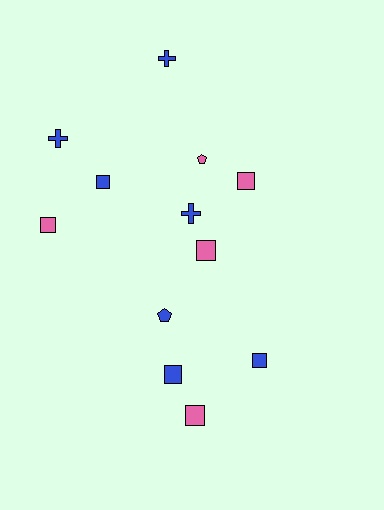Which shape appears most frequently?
Square, with 7 objects.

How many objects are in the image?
There are 12 objects.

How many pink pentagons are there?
There is 1 pink pentagon.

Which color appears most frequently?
Blue, with 7 objects.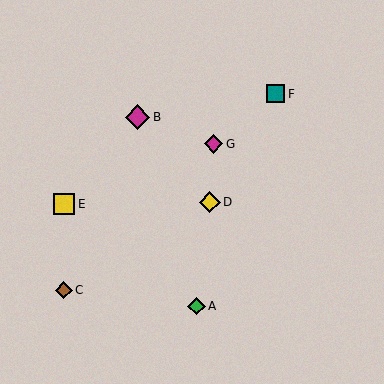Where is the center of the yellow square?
The center of the yellow square is at (64, 204).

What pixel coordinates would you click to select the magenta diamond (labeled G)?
Click at (214, 144) to select the magenta diamond G.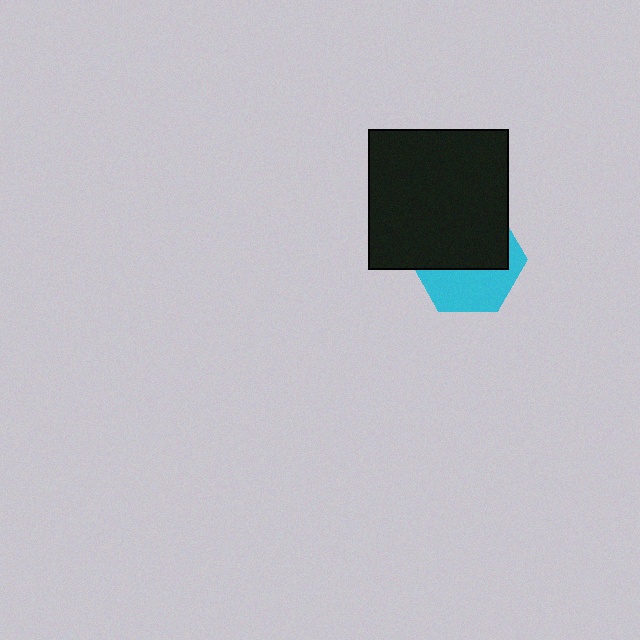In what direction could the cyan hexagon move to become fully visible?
The cyan hexagon could move down. That would shift it out from behind the black square entirely.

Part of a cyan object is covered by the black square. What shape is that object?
It is a hexagon.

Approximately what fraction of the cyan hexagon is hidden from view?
Roughly 57% of the cyan hexagon is hidden behind the black square.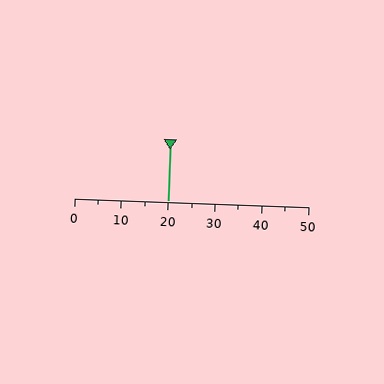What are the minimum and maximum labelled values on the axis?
The axis runs from 0 to 50.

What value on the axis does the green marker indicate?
The marker indicates approximately 20.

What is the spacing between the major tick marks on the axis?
The major ticks are spaced 10 apart.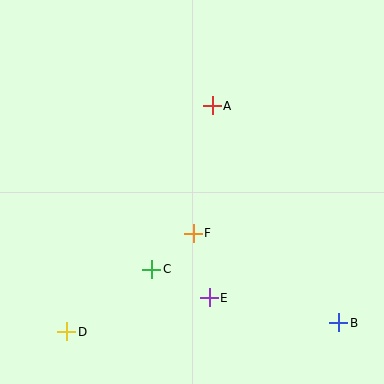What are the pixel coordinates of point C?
Point C is at (152, 269).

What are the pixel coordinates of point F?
Point F is at (193, 233).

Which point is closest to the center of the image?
Point F at (193, 233) is closest to the center.